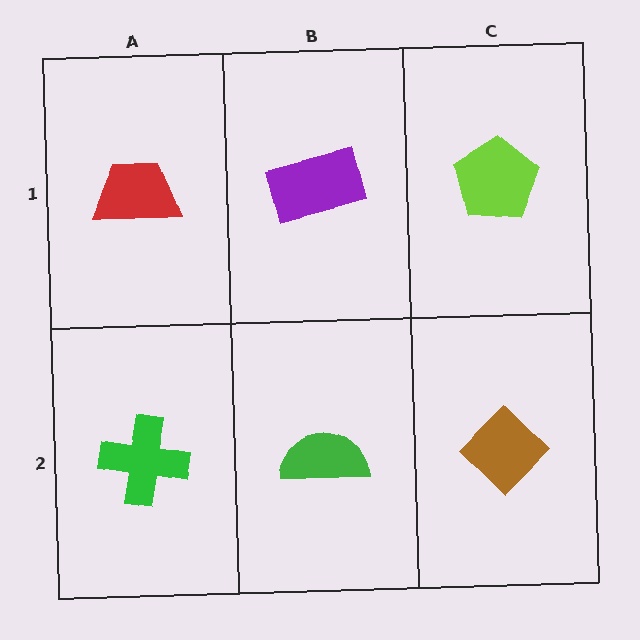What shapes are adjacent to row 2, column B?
A purple rectangle (row 1, column B), a green cross (row 2, column A), a brown diamond (row 2, column C).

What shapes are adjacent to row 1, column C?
A brown diamond (row 2, column C), a purple rectangle (row 1, column B).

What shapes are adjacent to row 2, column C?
A lime pentagon (row 1, column C), a green semicircle (row 2, column B).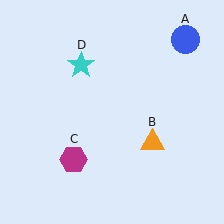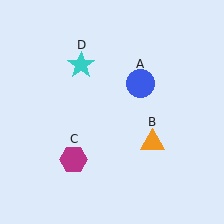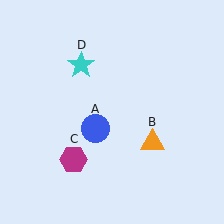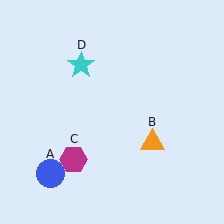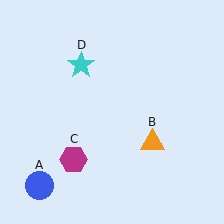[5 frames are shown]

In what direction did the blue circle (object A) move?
The blue circle (object A) moved down and to the left.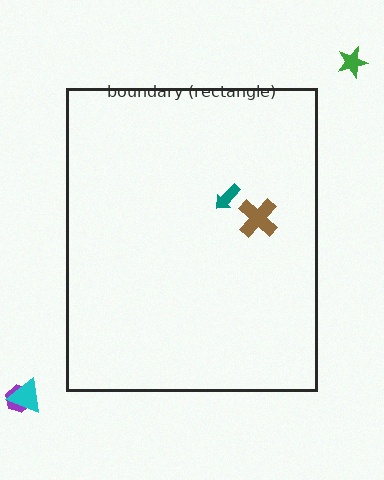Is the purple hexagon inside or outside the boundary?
Outside.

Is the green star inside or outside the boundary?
Outside.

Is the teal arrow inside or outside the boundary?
Inside.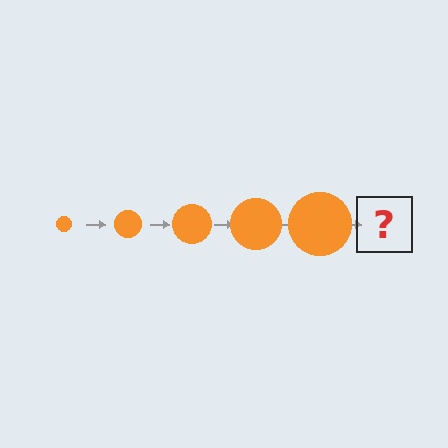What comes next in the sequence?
The next element should be an orange circle, larger than the previous one.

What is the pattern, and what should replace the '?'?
The pattern is that the circle gets progressively larger each step. The '?' should be an orange circle, larger than the previous one.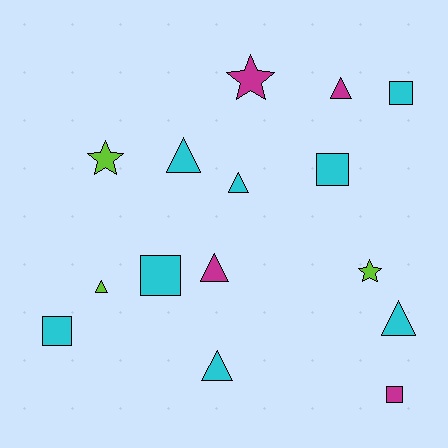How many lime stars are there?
There are 2 lime stars.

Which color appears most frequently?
Cyan, with 8 objects.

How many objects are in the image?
There are 15 objects.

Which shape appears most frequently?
Triangle, with 7 objects.